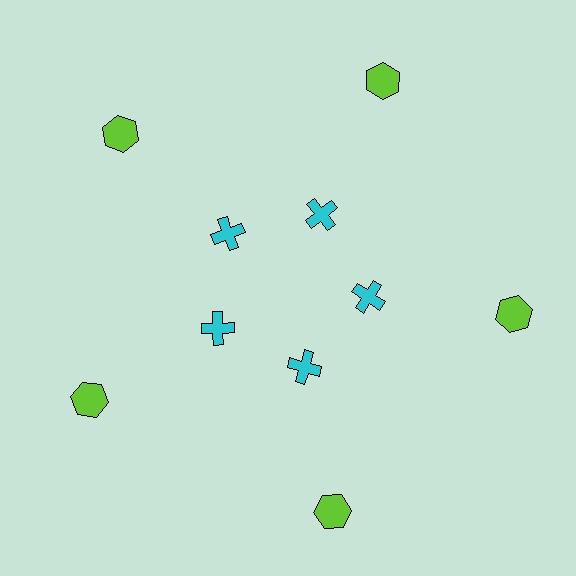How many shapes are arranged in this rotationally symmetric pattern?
There are 10 shapes, arranged in 5 groups of 2.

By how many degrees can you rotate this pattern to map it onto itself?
The pattern maps onto itself every 72 degrees of rotation.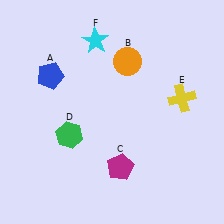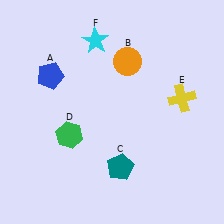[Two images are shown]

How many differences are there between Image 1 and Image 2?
There is 1 difference between the two images.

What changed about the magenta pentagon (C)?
In Image 1, C is magenta. In Image 2, it changed to teal.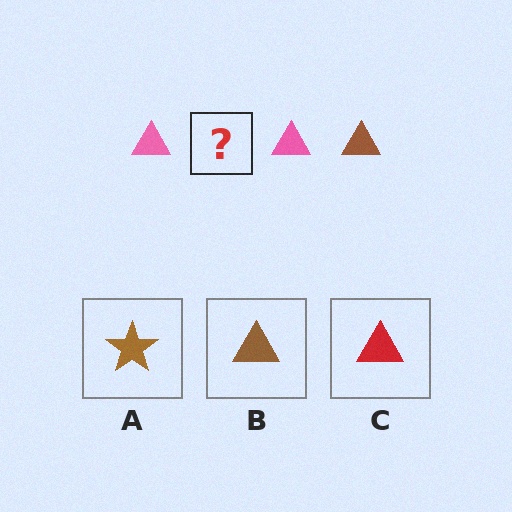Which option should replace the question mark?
Option B.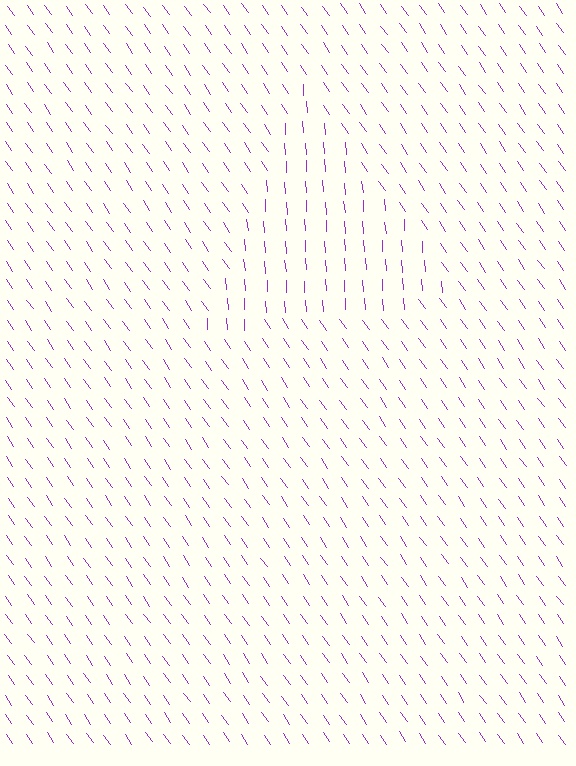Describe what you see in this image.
The image is filled with small purple line segments. A triangle region in the image has lines oriented differently from the surrounding lines, creating a visible texture boundary.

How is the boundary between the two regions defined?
The boundary is defined purely by a change in line orientation (approximately 30 degrees difference). All lines are the same color and thickness.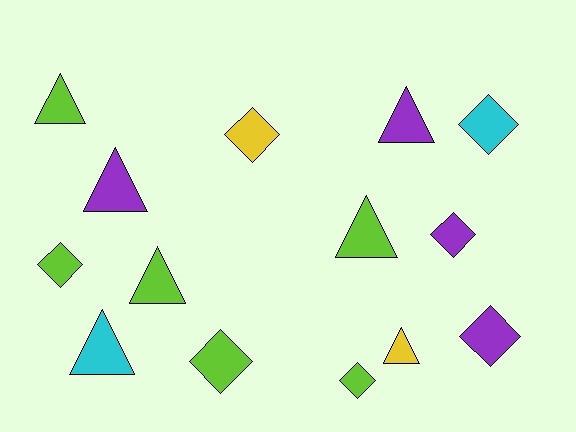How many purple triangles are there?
There are 2 purple triangles.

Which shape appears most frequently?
Triangle, with 7 objects.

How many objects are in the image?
There are 14 objects.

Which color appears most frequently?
Lime, with 6 objects.